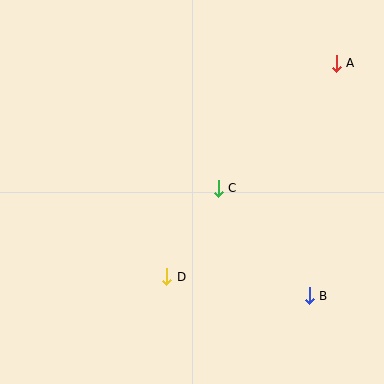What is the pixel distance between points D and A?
The distance between D and A is 272 pixels.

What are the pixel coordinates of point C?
Point C is at (218, 189).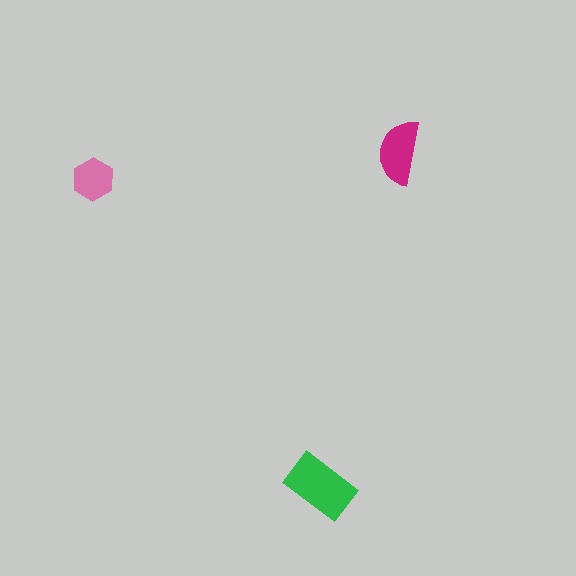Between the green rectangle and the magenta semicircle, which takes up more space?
The green rectangle.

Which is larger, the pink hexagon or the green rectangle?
The green rectangle.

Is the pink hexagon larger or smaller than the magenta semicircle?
Smaller.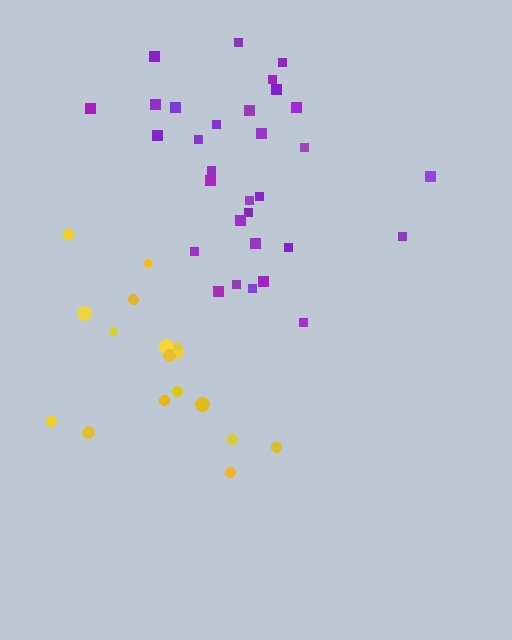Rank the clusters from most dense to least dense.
purple, yellow.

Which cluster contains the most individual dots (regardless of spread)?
Purple (31).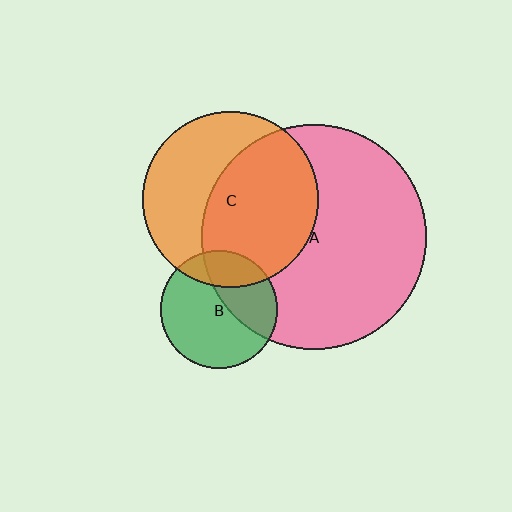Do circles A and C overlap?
Yes.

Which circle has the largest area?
Circle A (pink).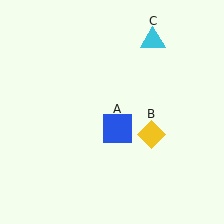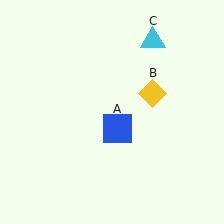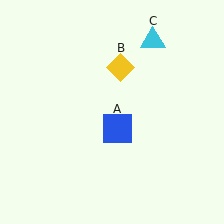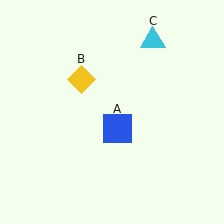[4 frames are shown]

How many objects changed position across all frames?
1 object changed position: yellow diamond (object B).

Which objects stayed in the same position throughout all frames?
Blue square (object A) and cyan triangle (object C) remained stationary.